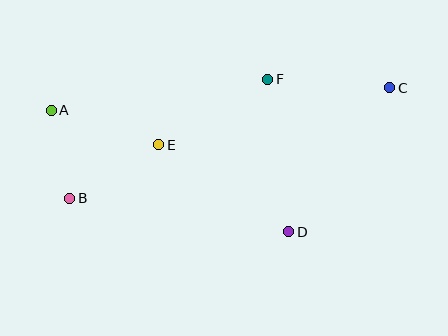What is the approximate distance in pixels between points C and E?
The distance between C and E is approximately 238 pixels.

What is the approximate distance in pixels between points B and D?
The distance between B and D is approximately 222 pixels.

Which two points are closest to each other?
Points A and B are closest to each other.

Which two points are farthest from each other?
Points A and C are farthest from each other.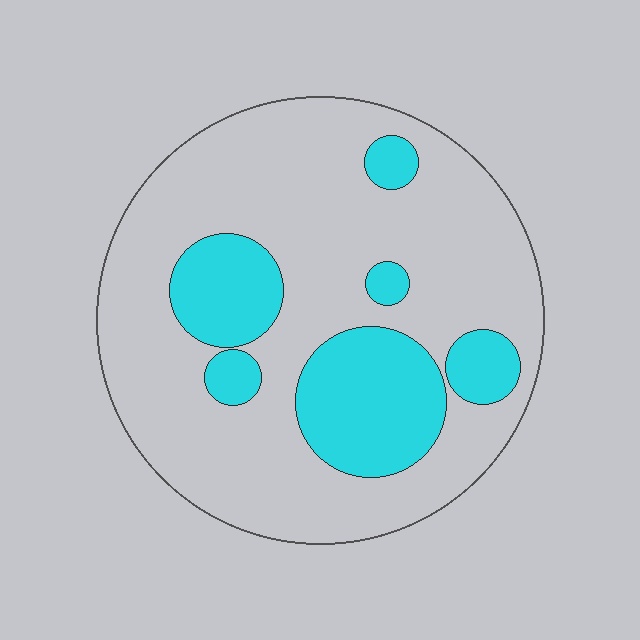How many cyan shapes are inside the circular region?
6.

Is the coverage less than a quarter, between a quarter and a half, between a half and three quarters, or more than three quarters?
Less than a quarter.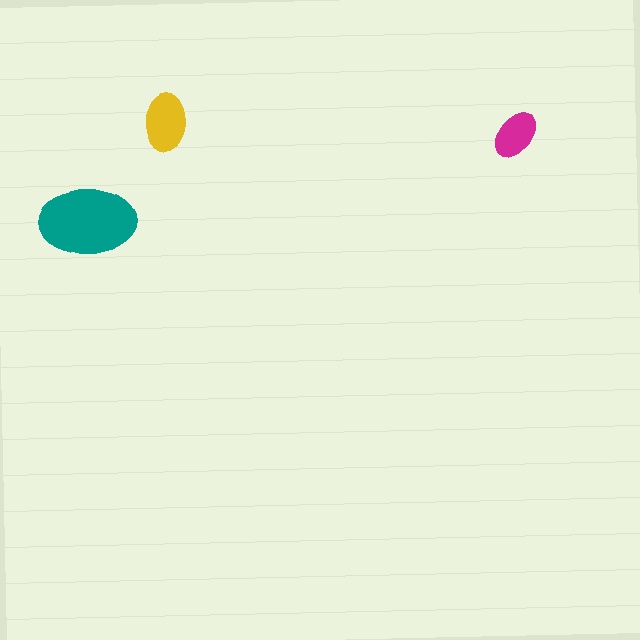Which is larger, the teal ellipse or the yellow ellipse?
The teal one.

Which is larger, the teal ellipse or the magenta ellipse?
The teal one.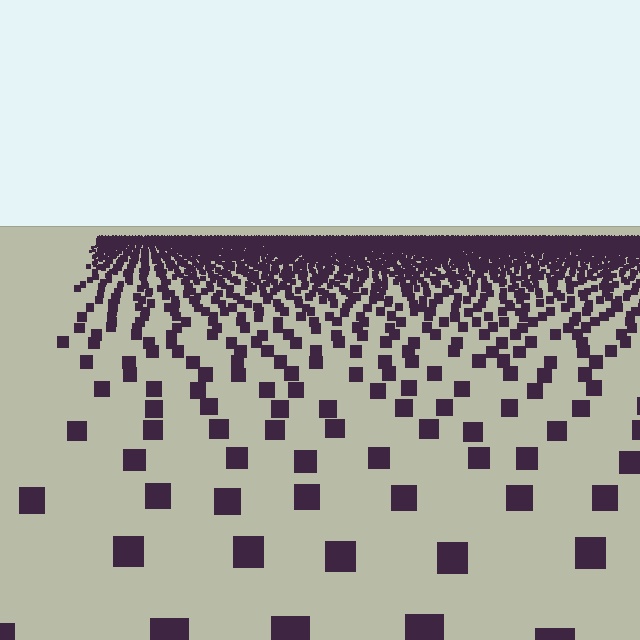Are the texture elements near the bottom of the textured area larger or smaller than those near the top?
Larger. Near the bottom, elements are closer to the viewer and appear at a bigger on-screen size.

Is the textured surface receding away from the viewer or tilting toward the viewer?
The surface is receding away from the viewer. Texture elements get smaller and denser toward the top.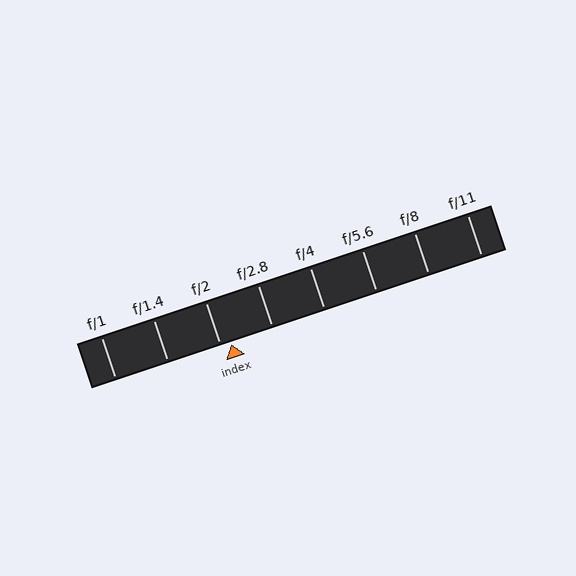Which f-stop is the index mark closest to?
The index mark is closest to f/2.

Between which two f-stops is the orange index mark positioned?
The index mark is between f/2 and f/2.8.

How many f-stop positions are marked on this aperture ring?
There are 8 f-stop positions marked.